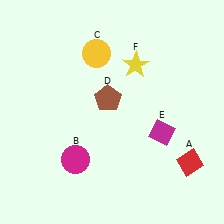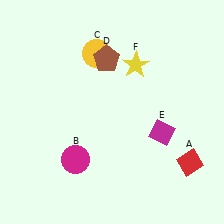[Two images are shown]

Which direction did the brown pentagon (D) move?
The brown pentagon (D) moved up.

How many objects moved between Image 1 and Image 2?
1 object moved between the two images.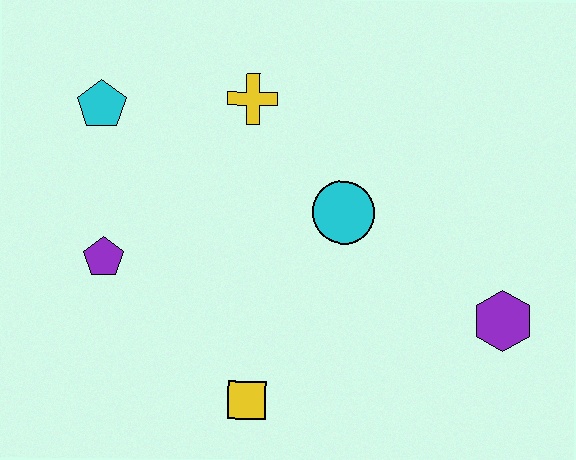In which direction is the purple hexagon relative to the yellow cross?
The purple hexagon is to the right of the yellow cross.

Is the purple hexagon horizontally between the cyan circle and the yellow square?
No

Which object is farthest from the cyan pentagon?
The purple hexagon is farthest from the cyan pentagon.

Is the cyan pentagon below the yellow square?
No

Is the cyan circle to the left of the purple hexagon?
Yes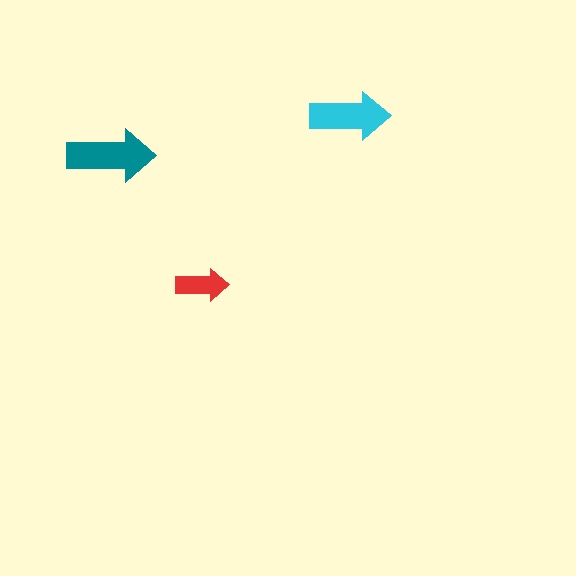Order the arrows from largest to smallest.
the teal one, the cyan one, the red one.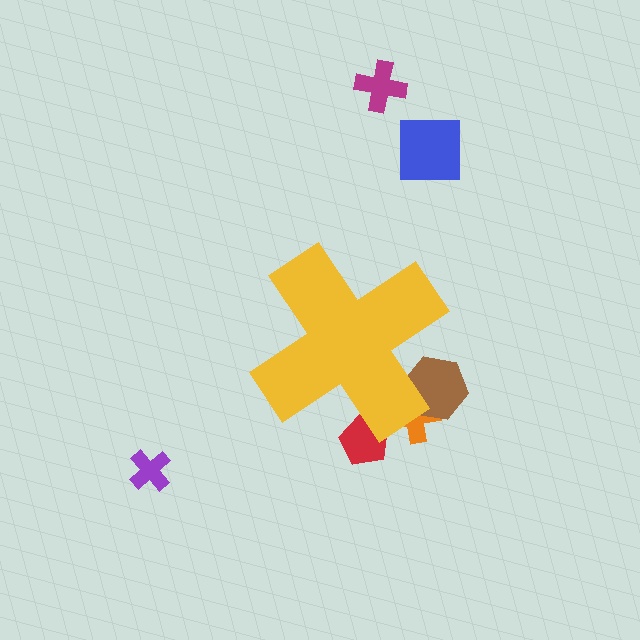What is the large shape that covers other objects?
A yellow cross.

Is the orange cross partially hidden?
Yes, the orange cross is partially hidden behind the yellow cross.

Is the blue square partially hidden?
No, the blue square is fully visible.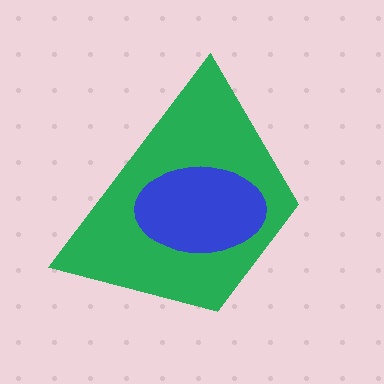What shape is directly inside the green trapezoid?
The blue ellipse.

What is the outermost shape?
The green trapezoid.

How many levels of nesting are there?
2.